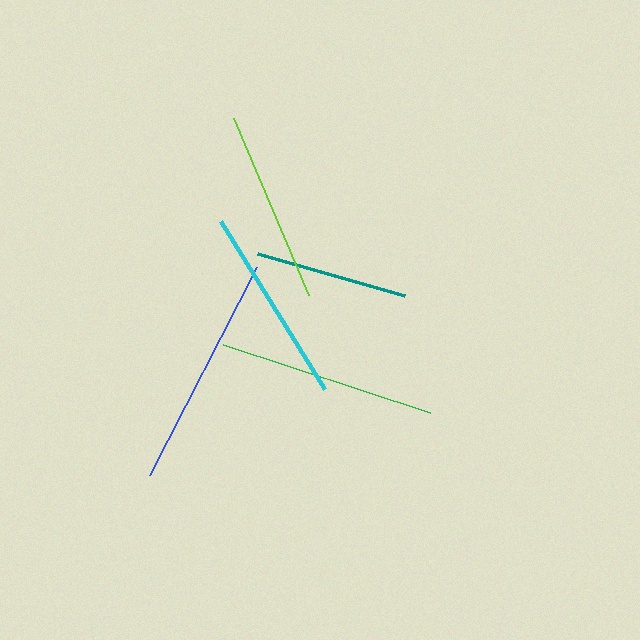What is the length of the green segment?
The green segment is approximately 218 pixels long.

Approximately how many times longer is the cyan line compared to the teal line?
The cyan line is approximately 1.3 times the length of the teal line.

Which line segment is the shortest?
The teal line is the shortest at approximately 153 pixels.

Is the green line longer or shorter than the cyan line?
The green line is longer than the cyan line.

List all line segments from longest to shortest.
From longest to shortest: blue, green, cyan, lime, teal.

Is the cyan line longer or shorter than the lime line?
The cyan line is longer than the lime line.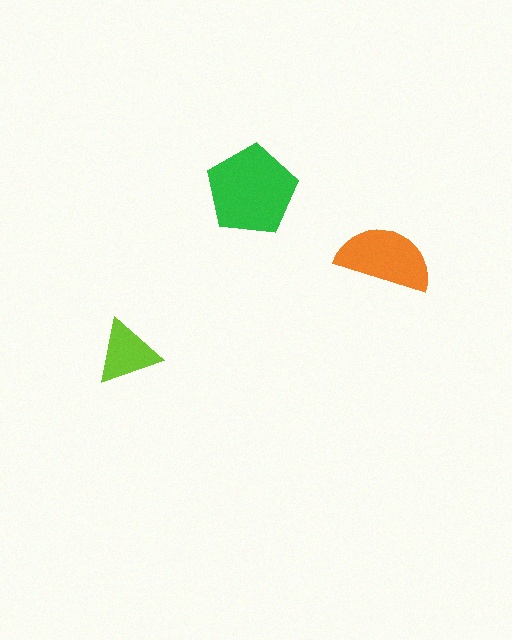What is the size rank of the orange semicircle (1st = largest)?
2nd.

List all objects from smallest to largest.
The lime triangle, the orange semicircle, the green pentagon.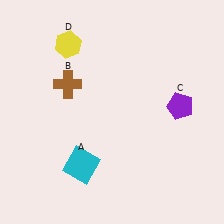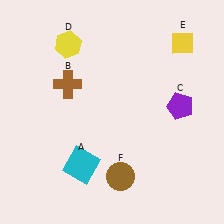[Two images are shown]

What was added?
A yellow diamond (E), a brown circle (F) were added in Image 2.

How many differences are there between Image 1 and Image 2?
There are 2 differences between the two images.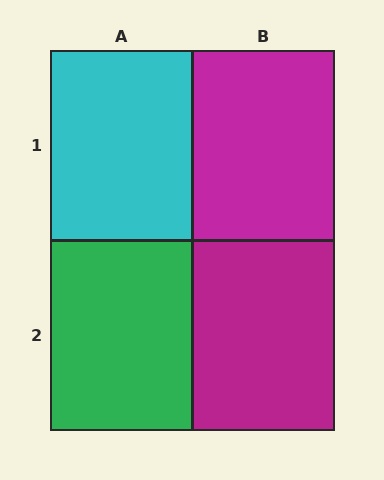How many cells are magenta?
2 cells are magenta.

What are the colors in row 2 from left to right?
Green, magenta.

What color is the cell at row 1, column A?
Cyan.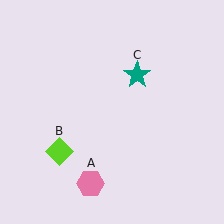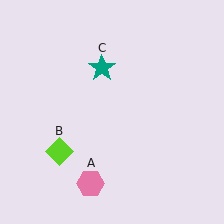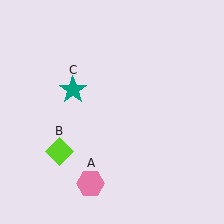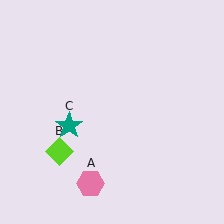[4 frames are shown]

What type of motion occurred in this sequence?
The teal star (object C) rotated counterclockwise around the center of the scene.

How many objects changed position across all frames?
1 object changed position: teal star (object C).